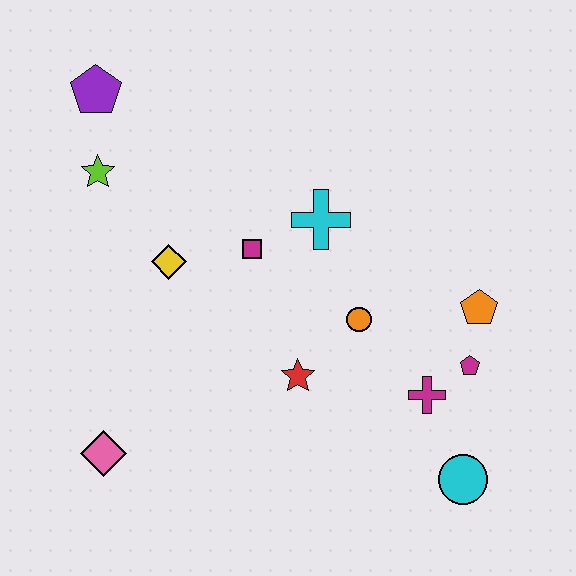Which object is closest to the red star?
The orange circle is closest to the red star.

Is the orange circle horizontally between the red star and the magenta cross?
Yes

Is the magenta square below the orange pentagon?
No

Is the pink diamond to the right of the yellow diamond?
No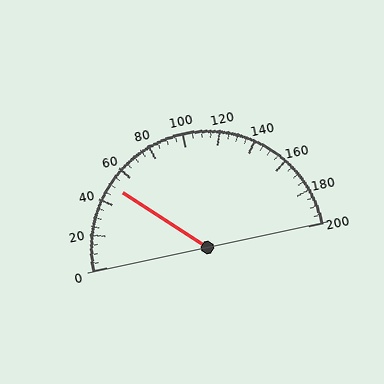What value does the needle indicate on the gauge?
The needle indicates approximately 50.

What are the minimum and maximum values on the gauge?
The gauge ranges from 0 to 200.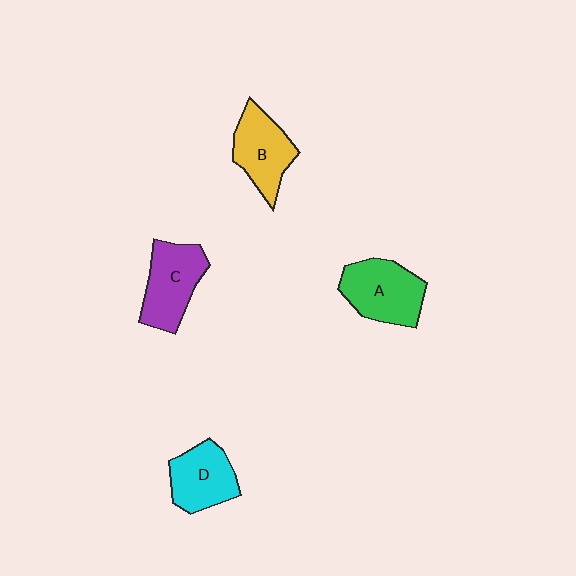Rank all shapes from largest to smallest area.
From largest to smallest: A (green), C (purple), B (yellow), D (cyan).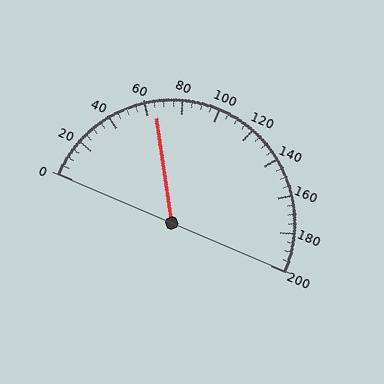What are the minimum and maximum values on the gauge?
The gauge ranges from 0 to 200.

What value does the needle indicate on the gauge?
The needle indicates approximately 65.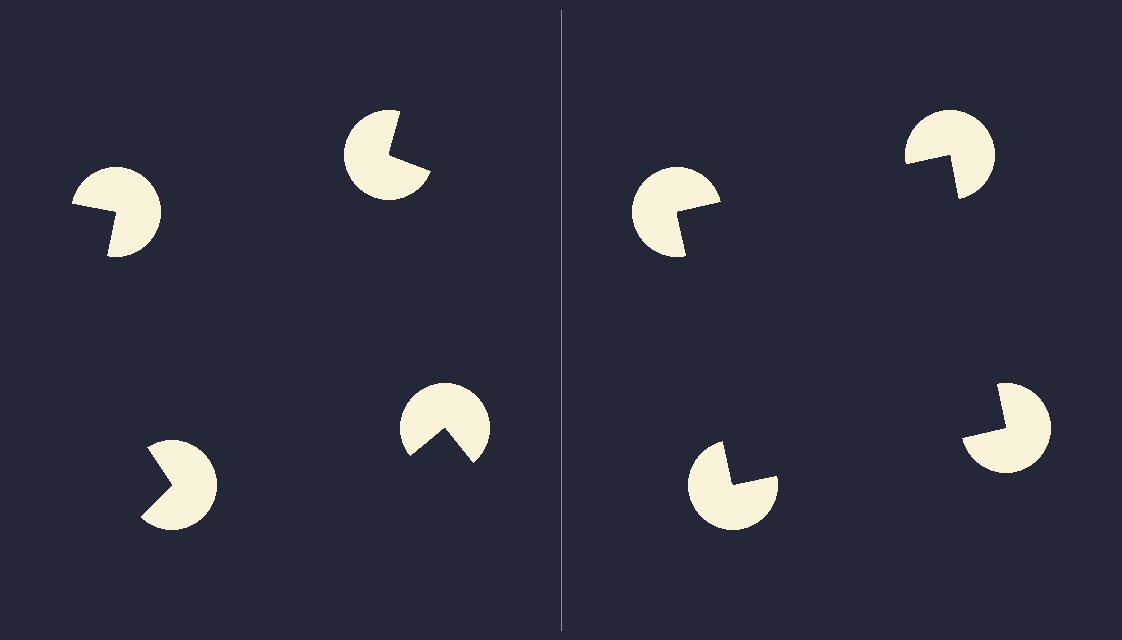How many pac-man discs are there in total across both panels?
8 — 4 on each side.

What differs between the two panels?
The pac-man discs are positioned identically on both sides; only the wedge orientations differ. On the right they align to a square; on the left they are misaligned.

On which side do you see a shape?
An illusory square appears on the right side. On the left side the wedge cuts are rotated, so no coherent shape forms.